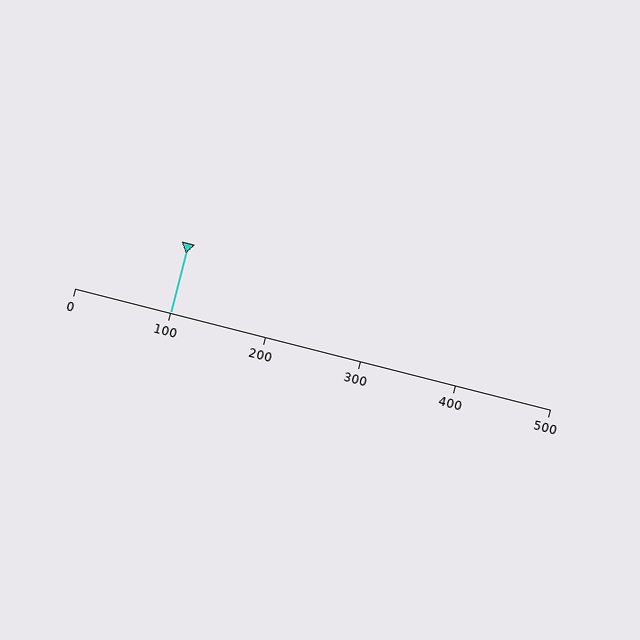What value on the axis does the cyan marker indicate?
The marker indicates approximately 100.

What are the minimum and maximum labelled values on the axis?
The axis runs from 0 to 500.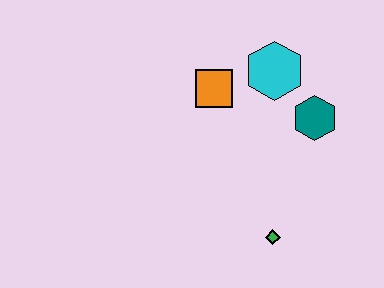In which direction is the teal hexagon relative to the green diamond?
The teal hexagon is above the green diamond.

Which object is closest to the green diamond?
The teal hexagon is closest to the green diamond.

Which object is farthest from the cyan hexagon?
The green diamond is farthest from the cyan hexagon.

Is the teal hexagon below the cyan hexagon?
Yes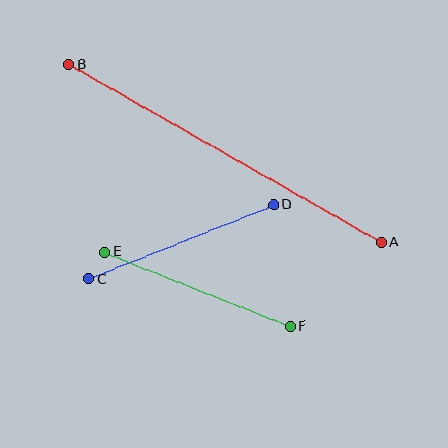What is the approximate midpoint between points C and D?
The midpoint is at approximately (181, 242) pixels.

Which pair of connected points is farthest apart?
Points A and B are farthest apart.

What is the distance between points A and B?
The distance is approximately 359 pixels.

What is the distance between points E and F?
The distance is approximately 200 pixels.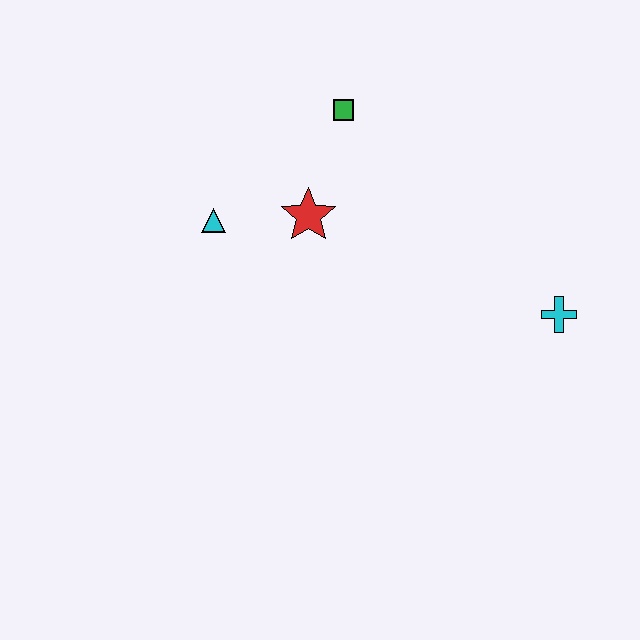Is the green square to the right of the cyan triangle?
Yes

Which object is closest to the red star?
The cyan triangle is closest to the red star.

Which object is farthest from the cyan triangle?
The cyan cross is farthest from the cyan triangle.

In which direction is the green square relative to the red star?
The green square is above the red star.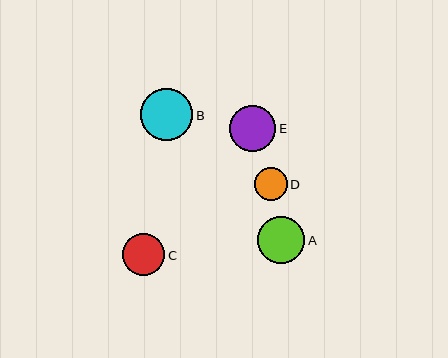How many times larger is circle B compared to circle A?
Circle B is approximately 1.1 times the size of circle A.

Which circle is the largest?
Circle B is the largest with a size of approximately 52 pixels.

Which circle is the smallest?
Circle D is the smallest with a size of approximately 33 pixels.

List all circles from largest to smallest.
From largest to smallest: B, A, E, C, D.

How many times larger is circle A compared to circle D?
Circle A is approximately 1.4 times the size of circle D.